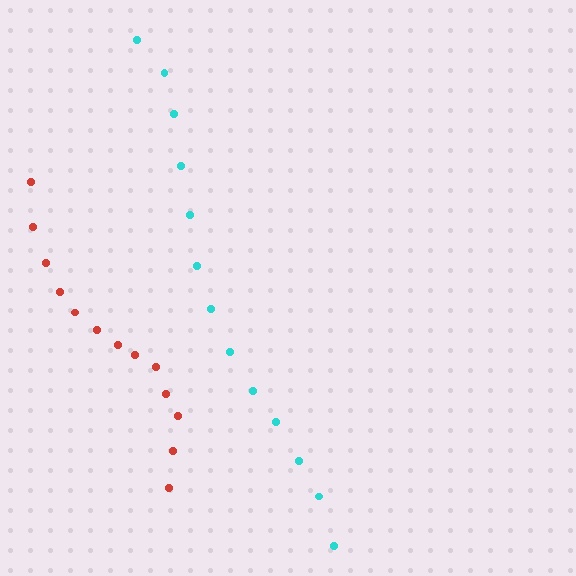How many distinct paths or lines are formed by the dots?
There are 2 distinct paths.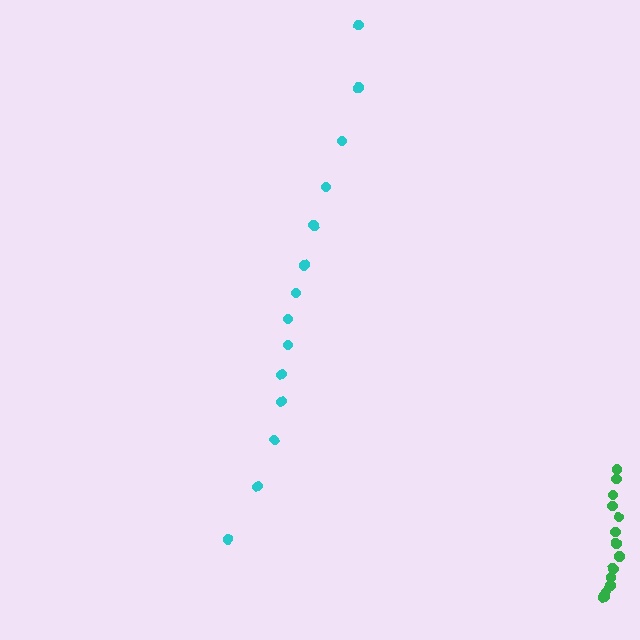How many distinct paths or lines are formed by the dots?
There are 2 distinct paths.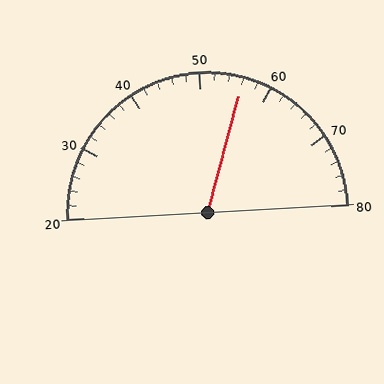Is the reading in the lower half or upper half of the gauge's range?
The reading is in the upper half of the range (20 to 80).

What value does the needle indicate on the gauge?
The needle indicates approximately 56.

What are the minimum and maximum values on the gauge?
The gauge ranges from 20 to 80.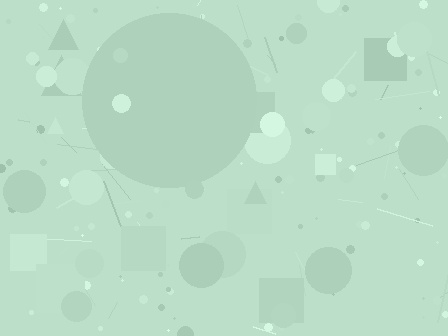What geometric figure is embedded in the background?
A circle is embedded in the background.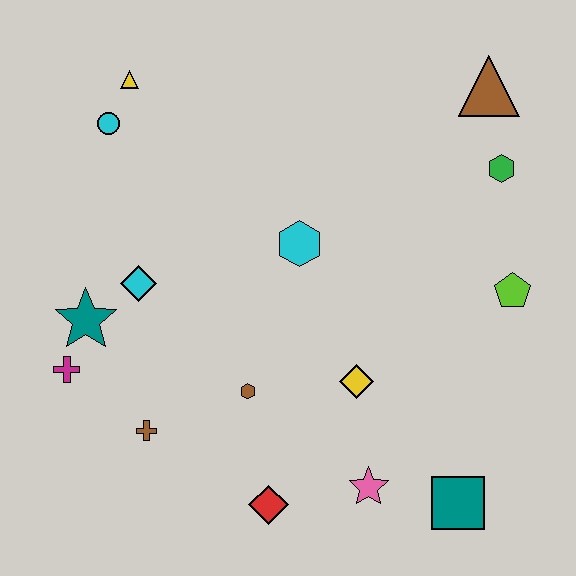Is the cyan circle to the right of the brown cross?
No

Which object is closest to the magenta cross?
The teal star is closest to the magenta cross.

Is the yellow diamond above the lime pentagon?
No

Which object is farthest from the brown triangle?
The magenta cross is farthest from the brown triangle.